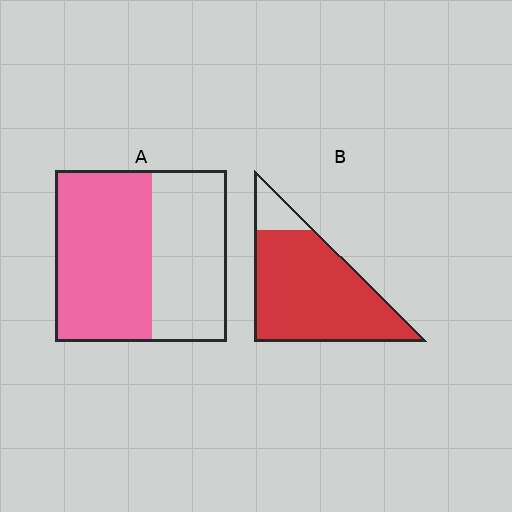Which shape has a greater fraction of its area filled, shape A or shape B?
Shape B.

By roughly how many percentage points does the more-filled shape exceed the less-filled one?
By roughly 30 percentage points (B over A).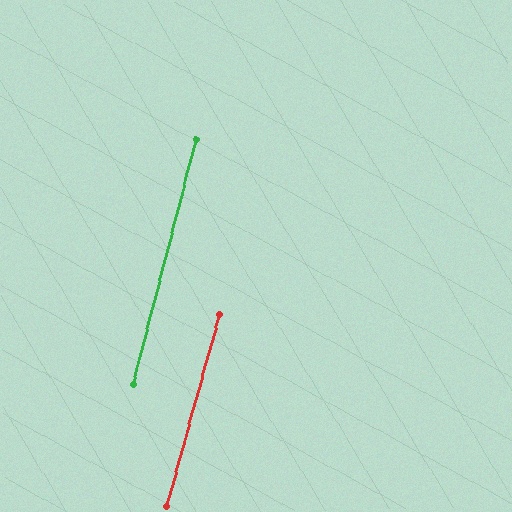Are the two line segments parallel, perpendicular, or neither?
Parallel — their directions differ by only 0.9°.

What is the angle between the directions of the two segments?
Approximately 1 degree.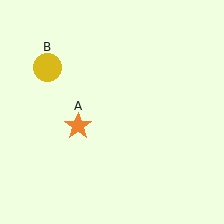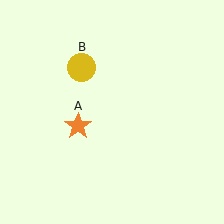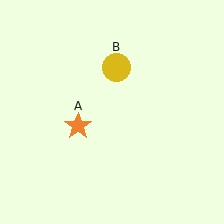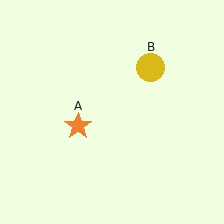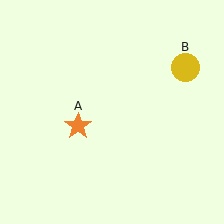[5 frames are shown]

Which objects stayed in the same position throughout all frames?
Orange star (object A) remained stationary.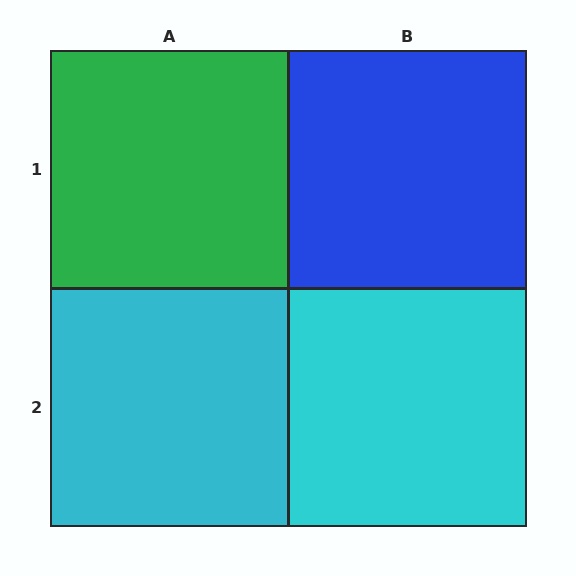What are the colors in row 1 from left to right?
Green, blue.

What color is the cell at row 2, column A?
Cyan.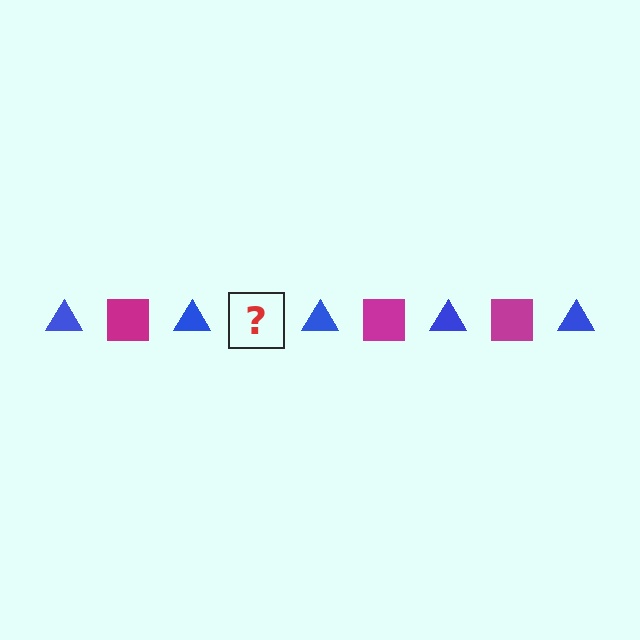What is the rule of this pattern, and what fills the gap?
The rule is that the pattern alternates between blue triangle and magenta square. The gap should be filled with a magenta square.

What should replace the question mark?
The question mark should be replaced with a magenta square.